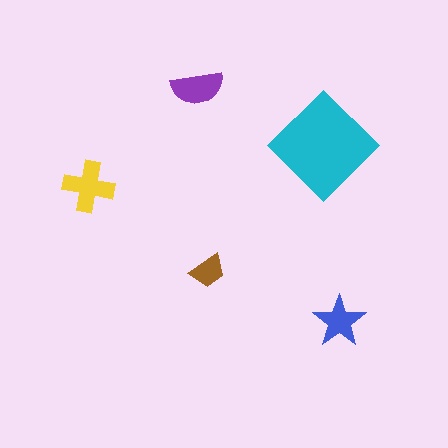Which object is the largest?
The cyan diamond.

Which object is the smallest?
The brown trapezoid.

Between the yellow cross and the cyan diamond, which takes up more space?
The cyan diamond.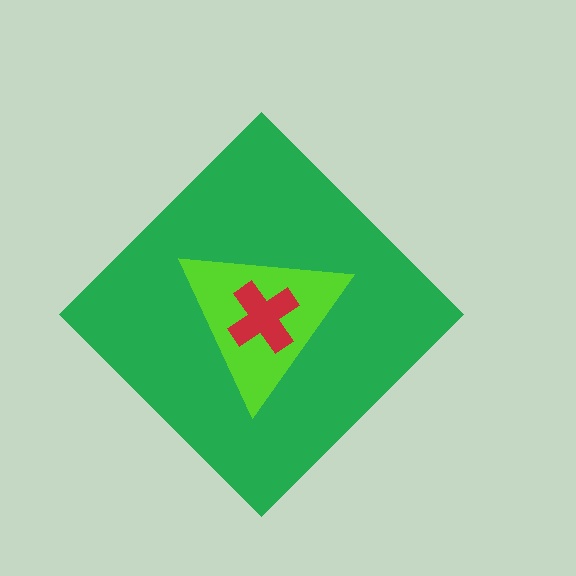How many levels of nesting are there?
3.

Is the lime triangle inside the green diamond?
Yes.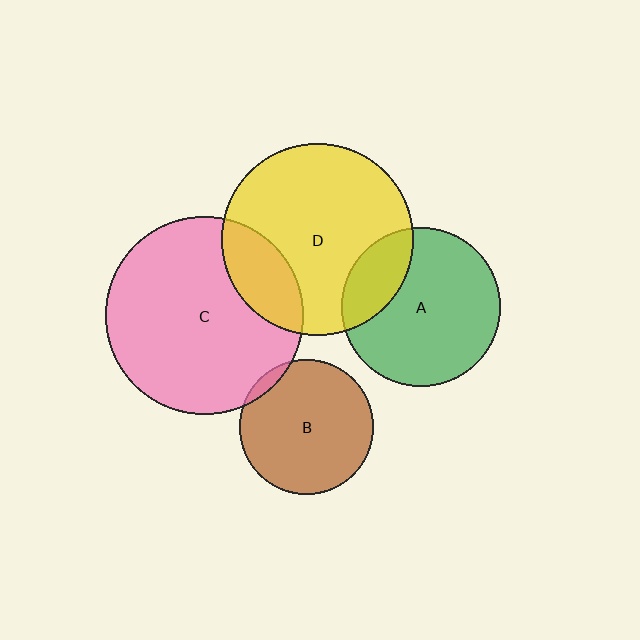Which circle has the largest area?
Circle C (pink).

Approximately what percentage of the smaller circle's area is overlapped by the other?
Approximately 20%.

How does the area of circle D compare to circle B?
Approximately 2.0 times.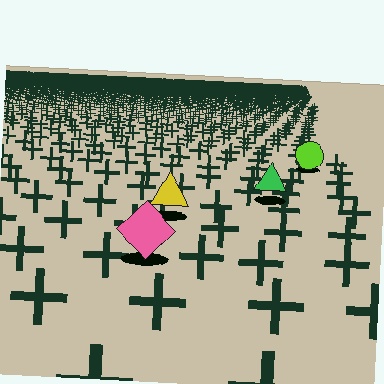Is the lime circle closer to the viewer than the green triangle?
No. The green triangle is closer — you can tell from the texture gradient: the ground texture is coarser near it.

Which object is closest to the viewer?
The pink diamond is closest. The texture marks near it are larger and more spread out.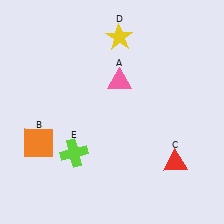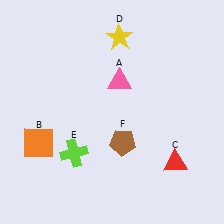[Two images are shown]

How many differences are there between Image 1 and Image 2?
There is 1 difference between the two images.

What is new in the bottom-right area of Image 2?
A brown pentagon (F) was added in the bottom-right area of Image 2.